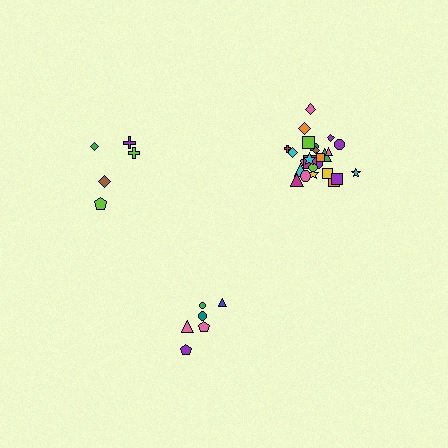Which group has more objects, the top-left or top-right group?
The top-right group.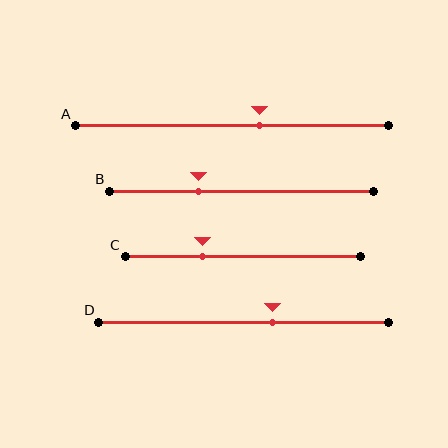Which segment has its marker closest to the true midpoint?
Segment A has its marker closest to the true midpoint.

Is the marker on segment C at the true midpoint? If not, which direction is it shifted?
No, the marker on segment C is shifted to the left by about 17% of the segment length.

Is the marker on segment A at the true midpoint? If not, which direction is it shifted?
No, the marker on segment A is shifted to the right by about 9% of the segment length.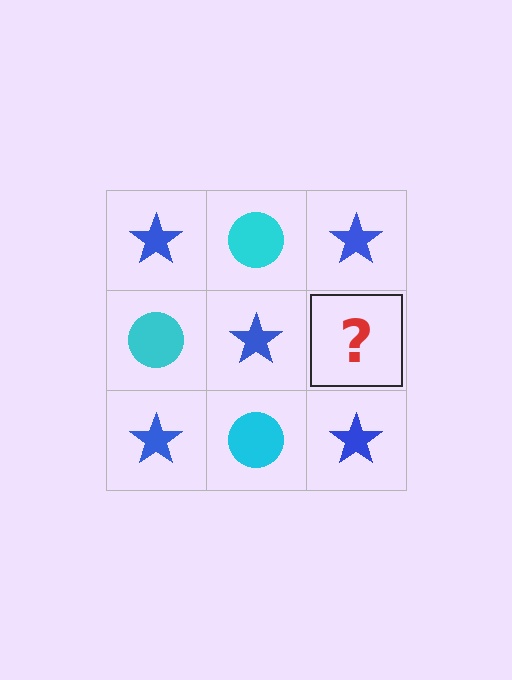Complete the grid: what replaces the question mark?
The question mark should be replaced with a cyan circle.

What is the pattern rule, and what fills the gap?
The rule is that it alternates blue star and cyan circle in a checkerboard pattern. The gap should be filled with a cyan circle.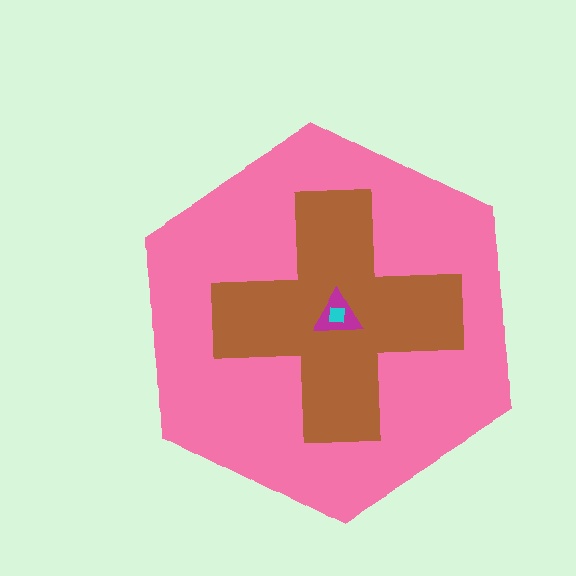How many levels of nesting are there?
4.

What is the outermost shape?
The pink hexagon.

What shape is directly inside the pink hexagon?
The brown cross.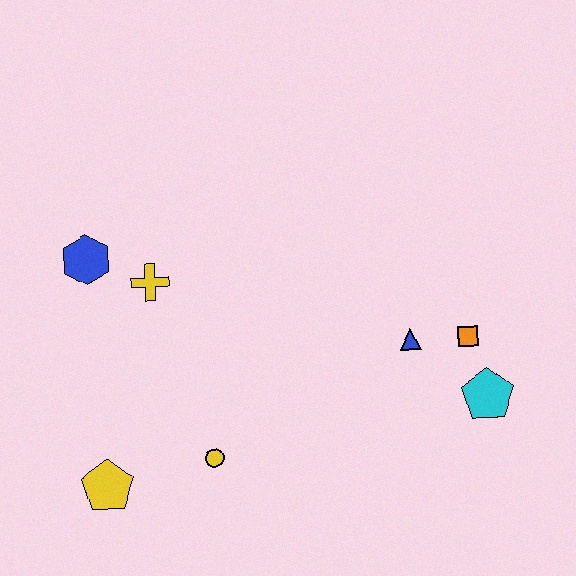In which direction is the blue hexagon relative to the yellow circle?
The blue hexagon is above the yellow circle.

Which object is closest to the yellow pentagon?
The yellow circle is closest to the yellow pentagon.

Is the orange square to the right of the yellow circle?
Yes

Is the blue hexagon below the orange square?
No